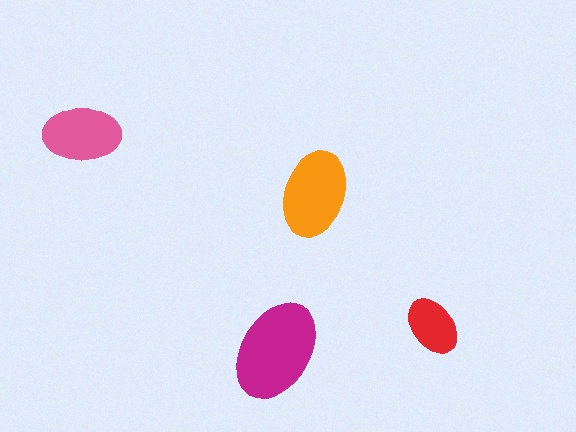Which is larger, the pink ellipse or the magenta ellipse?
The magenta one.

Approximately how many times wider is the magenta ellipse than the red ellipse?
About 1.5 times wider.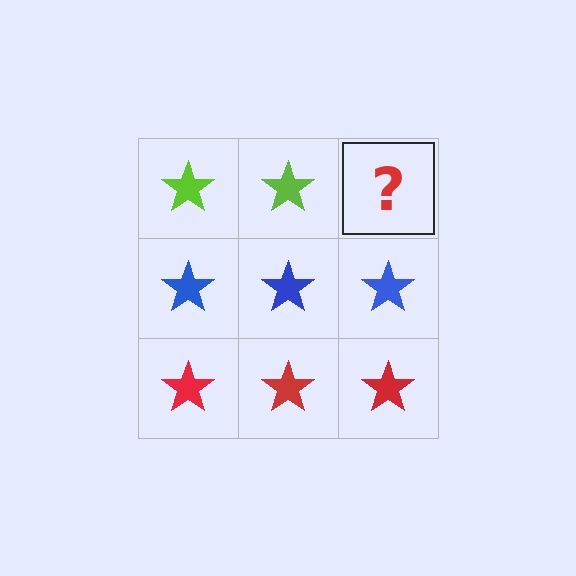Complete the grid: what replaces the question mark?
The question mark should be replaced with a lime star.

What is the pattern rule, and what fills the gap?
The rule is that each row has a consistent color. The gap should be filled with a lime star.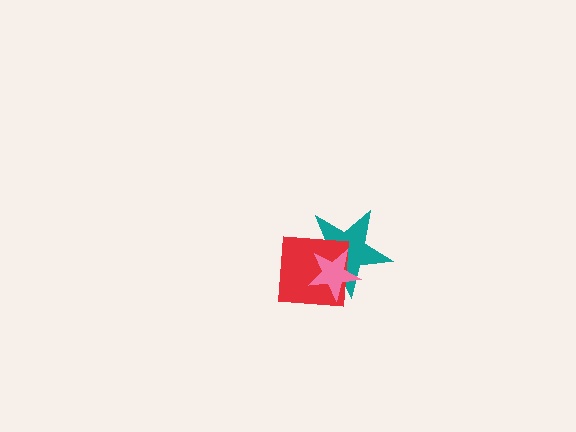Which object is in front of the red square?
The pink star is in front of the red square.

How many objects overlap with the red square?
2 objects overlap with the red square.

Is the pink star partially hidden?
No, no other shape covers it.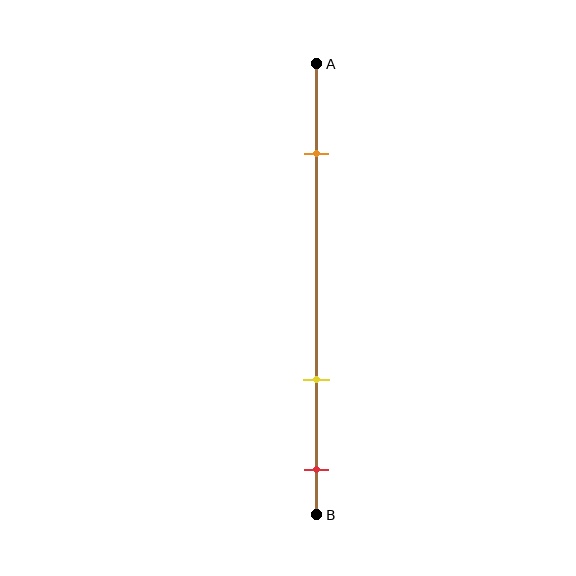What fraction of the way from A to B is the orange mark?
The orange mark is approximately 20% (0.2) of the way from A to B.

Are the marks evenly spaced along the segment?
No, the marks are not evenly spaced.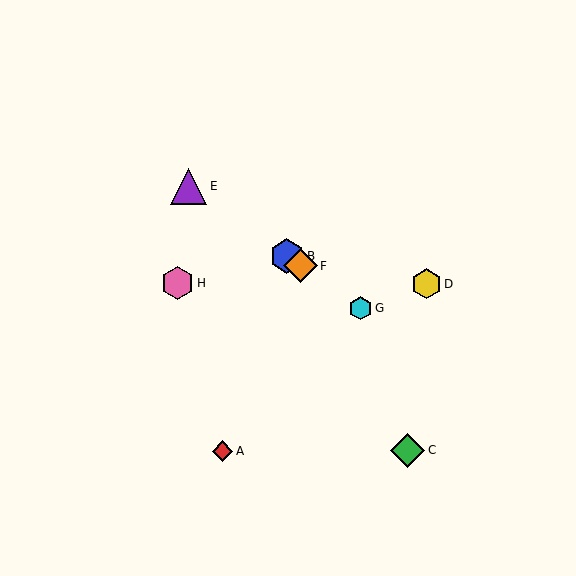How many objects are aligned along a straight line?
4 objects (B, E, F, G) are aligned along a straight line.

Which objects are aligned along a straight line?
Objects B, E, F, G are aligned along a straight line.